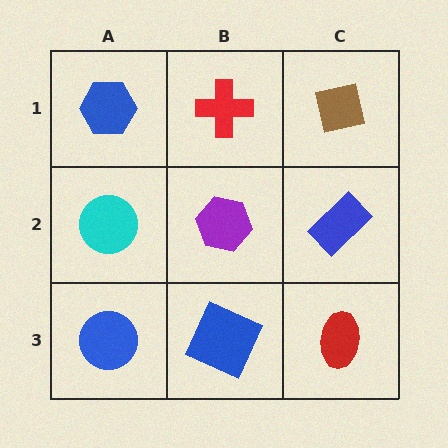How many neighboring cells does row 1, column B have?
3.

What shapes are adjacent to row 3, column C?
A blue rectangle (row 2, column C), a blue square (row 3, column B).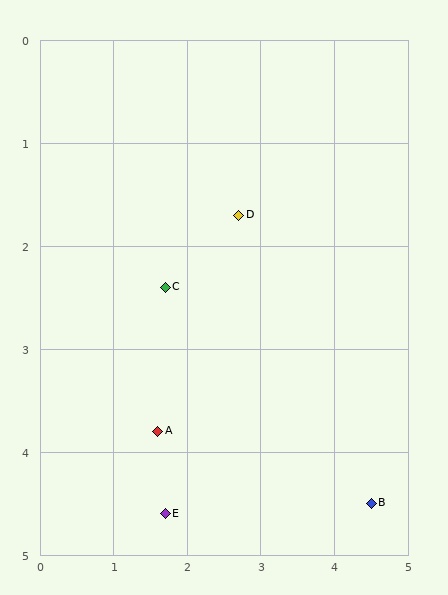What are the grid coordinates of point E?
Point E is at approximately (1.7, 4.6).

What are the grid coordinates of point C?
Point C is at approximately (1.7, 2.4).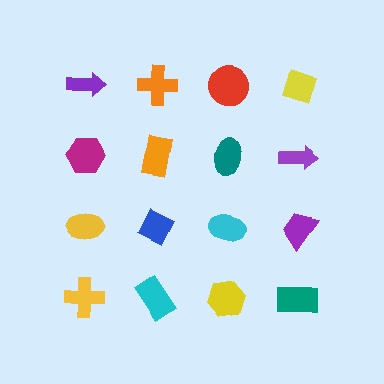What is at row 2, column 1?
A magenta hexagon.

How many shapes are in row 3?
4 shapes.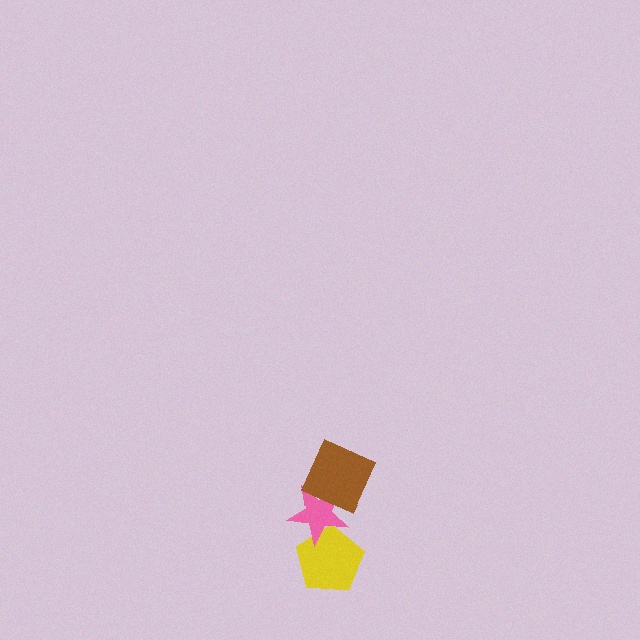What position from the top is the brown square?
The brown square is 1st from the top.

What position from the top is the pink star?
The pink star is 2nd from the top.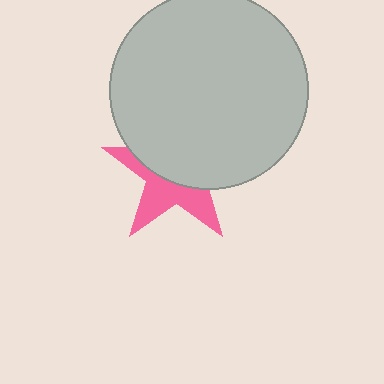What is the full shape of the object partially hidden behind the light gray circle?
The partially hidden object is a pink star.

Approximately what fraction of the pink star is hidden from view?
Roughly 56% of the pink star is hidden behind the light gray circle.